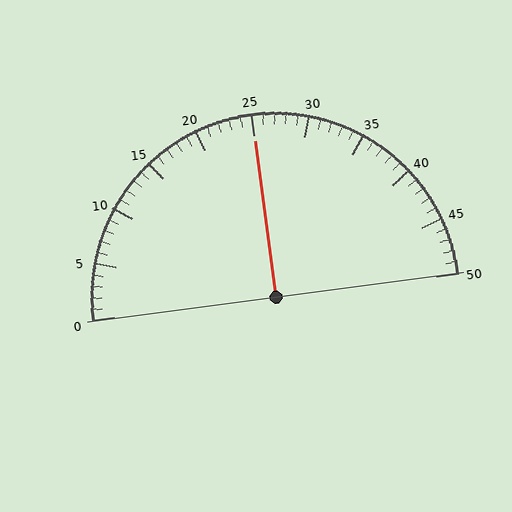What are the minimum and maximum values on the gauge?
The gauge ranges from 0 to 50.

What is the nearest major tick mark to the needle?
The nearest major tick mark is 25.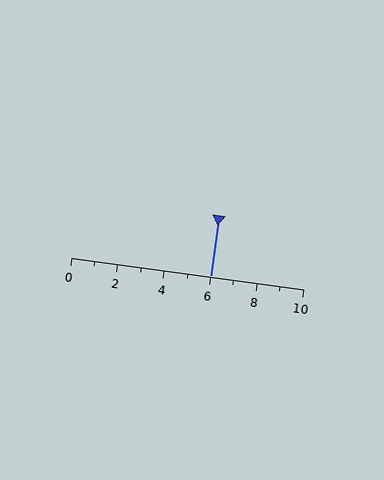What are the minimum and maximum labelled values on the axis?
The axis runs from 0 to 10.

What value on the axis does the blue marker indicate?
The marker indicates approximately 6.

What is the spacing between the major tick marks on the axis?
The major ticks are spaced 2 apart.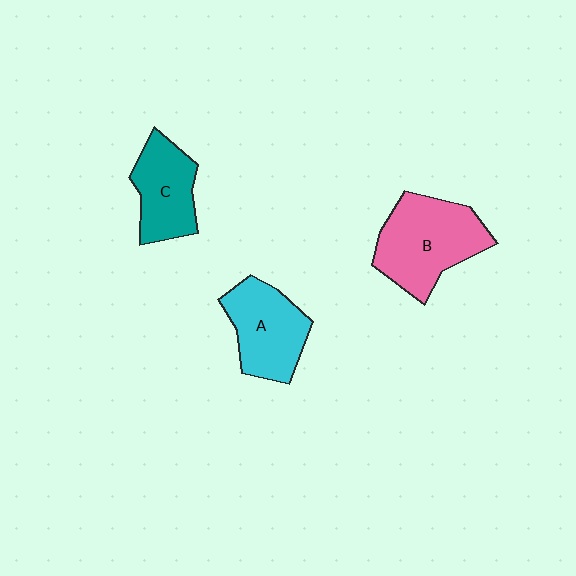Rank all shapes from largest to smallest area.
From largest to smallest: B (pink), A (cyan), C (teal).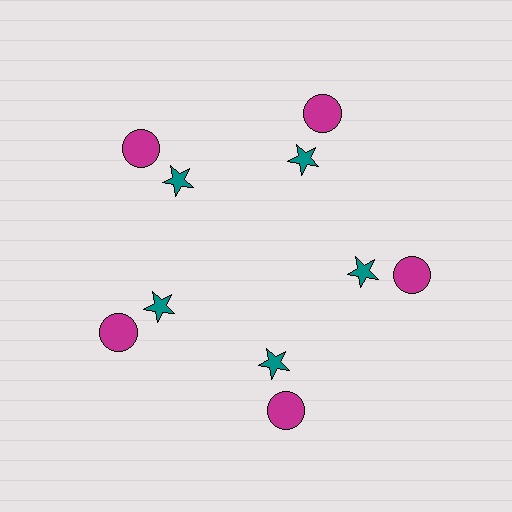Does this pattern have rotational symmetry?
Yes, this pattern has 5-fold rotational symmetry. It looks the same after rotating 72 degrees around the center.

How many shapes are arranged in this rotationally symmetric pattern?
There are 10 shapes, arranged in 5 groups of 2.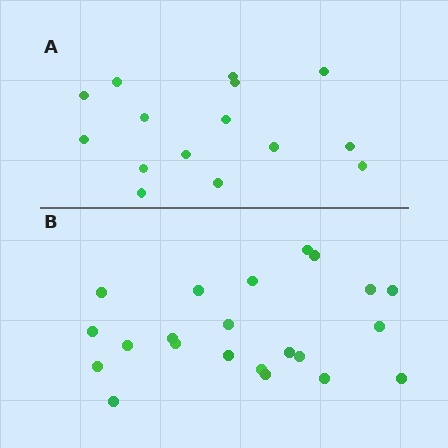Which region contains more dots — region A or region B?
Region B (the bottom region) has more dots.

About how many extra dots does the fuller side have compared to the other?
Region B has roughly 8 or so more dots than region A.